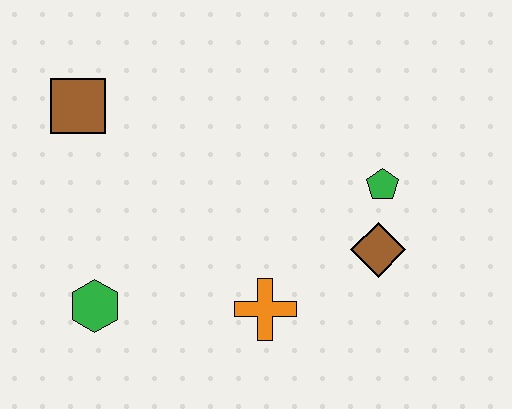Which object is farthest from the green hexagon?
The green pentagon is farthest from the green hexagon.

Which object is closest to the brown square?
The green hexagon is closest to the brown square.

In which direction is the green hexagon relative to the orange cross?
The green hexagon is to the left of the orange cross.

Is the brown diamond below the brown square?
Yes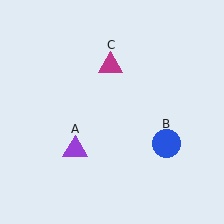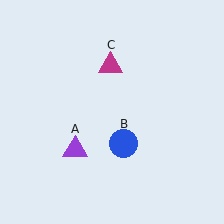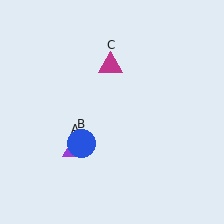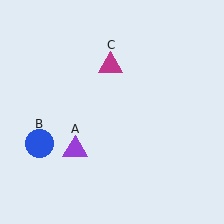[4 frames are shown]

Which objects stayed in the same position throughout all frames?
Purple triangle (object A) and magenta triangle (object C) remained stationary.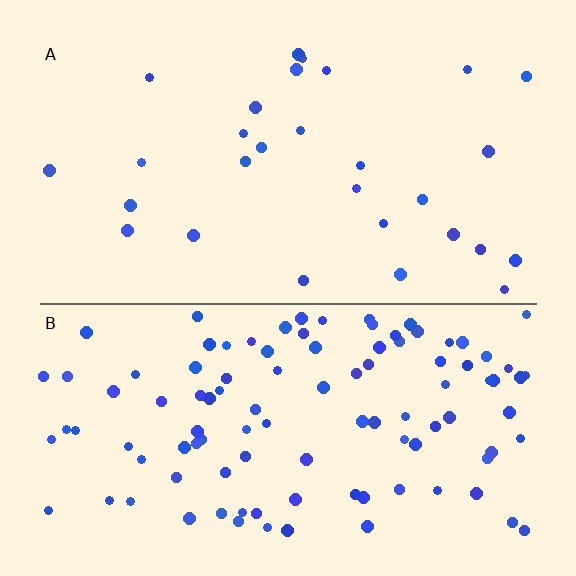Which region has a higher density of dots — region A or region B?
B (the bottom).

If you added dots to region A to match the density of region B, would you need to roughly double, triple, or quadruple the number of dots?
Approximately quadruple.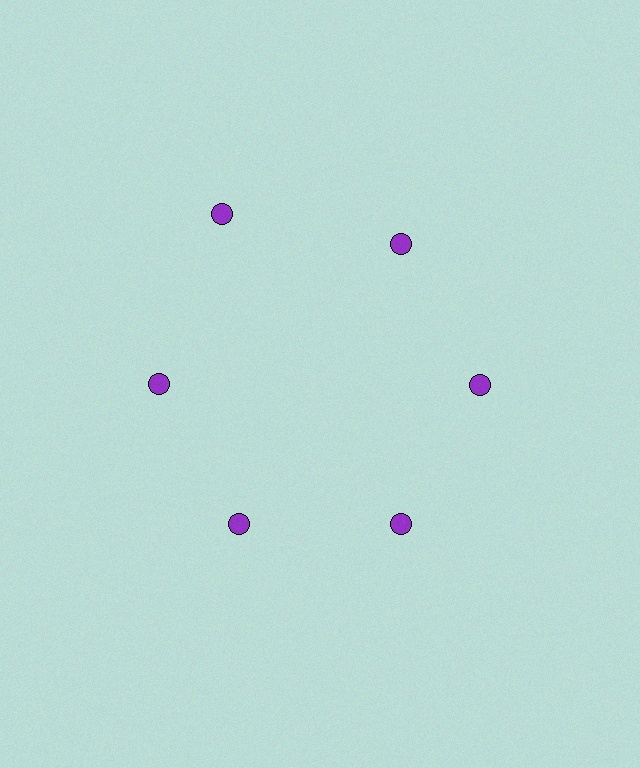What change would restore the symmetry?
The symmetry would be restored by moving it inward, back onto the ring so that all 6 circles sit at equal angles and equal distance from the center.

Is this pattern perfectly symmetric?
No. The 6 purple circles are arranged in a ring, but one element near the 11 o'clock position is pushed outward from the center, breaking the 6-fold rotational symmetry.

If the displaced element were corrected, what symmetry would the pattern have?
It would have 6-fold rotational symmetry — the pattern would map onto itself every 60 degrees.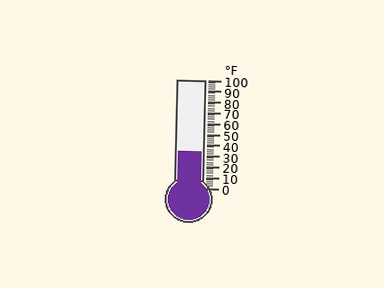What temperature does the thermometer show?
The thermometer shows approximately 34°F.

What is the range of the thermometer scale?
The thermometer scale ranges from 0°F to 100°F.